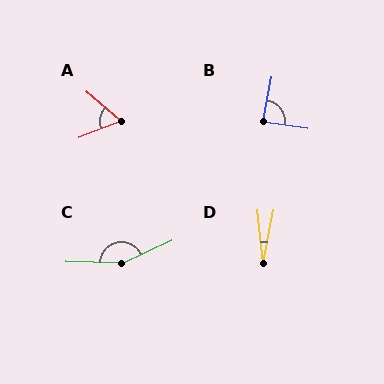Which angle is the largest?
C, at approximately 153 degrees.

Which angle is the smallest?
D, at approximately 17 degrees.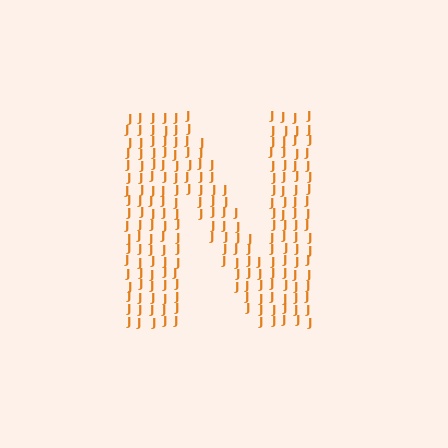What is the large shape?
The large shape is the letter N.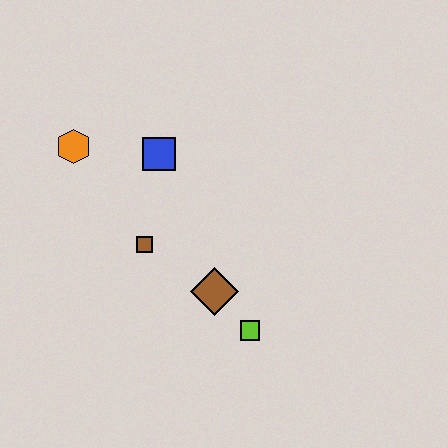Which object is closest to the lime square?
The brown diamond is closest to the lime square.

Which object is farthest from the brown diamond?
The orange hexagon is farthest from the brown diamond.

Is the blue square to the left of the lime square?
Yes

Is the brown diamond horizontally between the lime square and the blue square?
Yes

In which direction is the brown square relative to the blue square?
The brown square is below the blue square.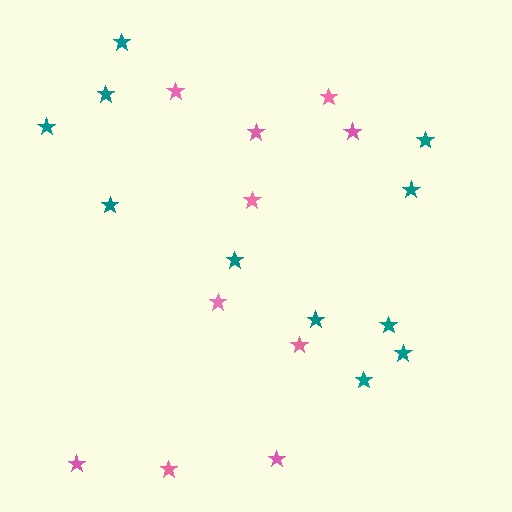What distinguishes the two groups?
There are 2 groups: one group of teal stars (11) and one group of pink stars (10).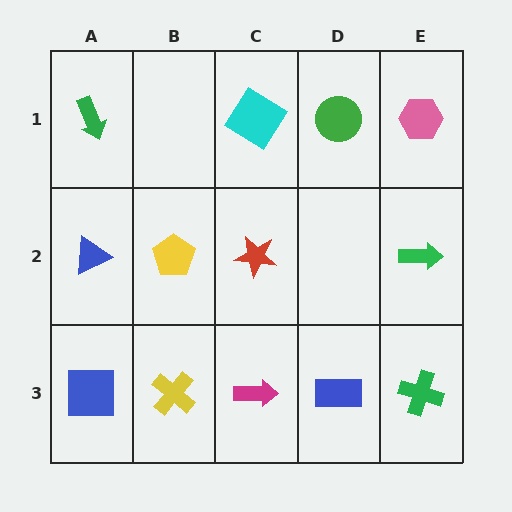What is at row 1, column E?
A pink hexagon.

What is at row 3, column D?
A blue rectangle.